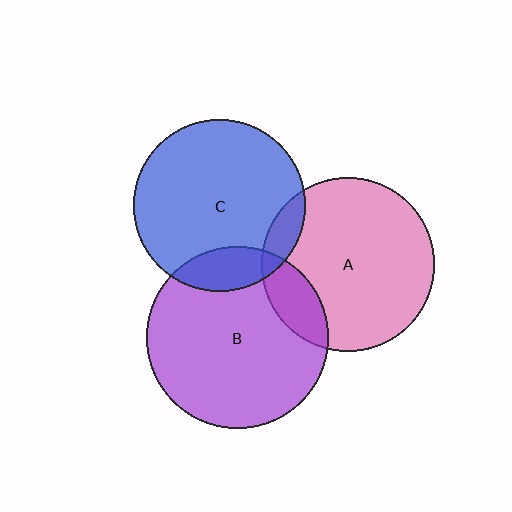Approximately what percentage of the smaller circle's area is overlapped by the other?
Approximately 10%.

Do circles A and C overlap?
Yes.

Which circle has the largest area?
Circle B (purple).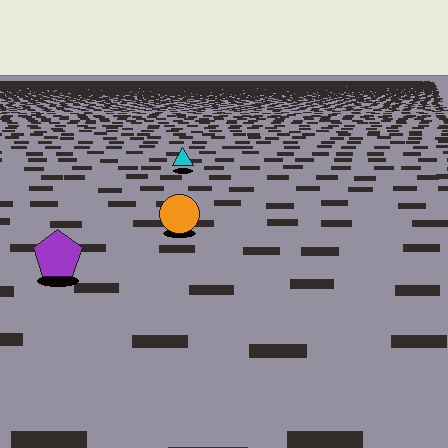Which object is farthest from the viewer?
The cyan triangle is farthest from the viewer. It appears smaller and the ground texture around it is denser.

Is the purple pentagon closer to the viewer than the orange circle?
Yes. The purple pentagon is closer — you can tell from the texture gradient: the ground texture is coarser near it.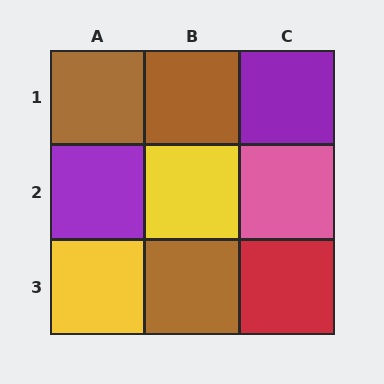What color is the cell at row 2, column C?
Pink.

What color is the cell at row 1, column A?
Brown.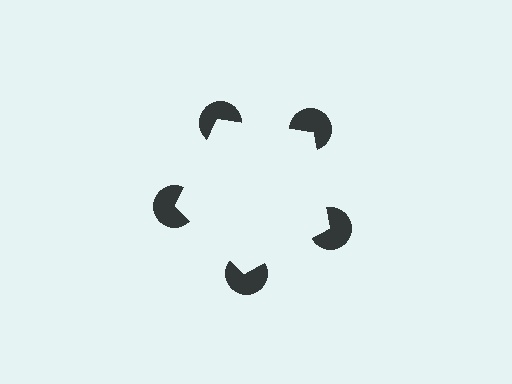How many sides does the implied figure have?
5 sides.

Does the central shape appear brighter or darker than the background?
It typically appears slightly brighter than the background, even though no actual brightness change is drawn.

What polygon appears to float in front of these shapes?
An illusory pentagon — its edges are inferred from the aligned wedge cuts in the pac-man discs, not physically drawn.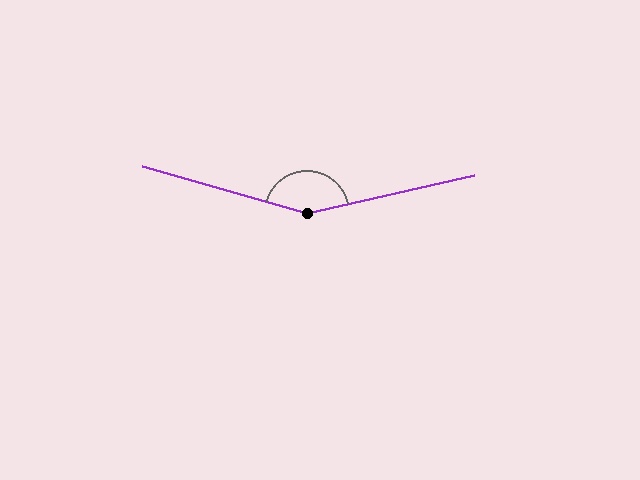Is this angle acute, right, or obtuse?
It is obtuse.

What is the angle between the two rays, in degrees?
Approximately 151 degrees.